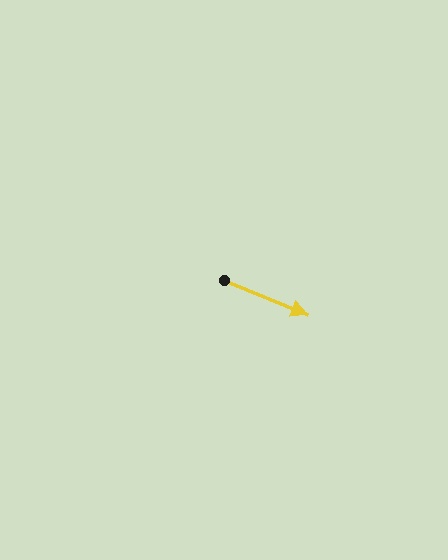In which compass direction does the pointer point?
Southeast.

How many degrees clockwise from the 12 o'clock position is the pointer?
Approximately 113 degrees.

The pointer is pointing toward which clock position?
Roughly 4 o'clock.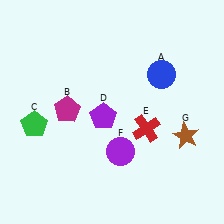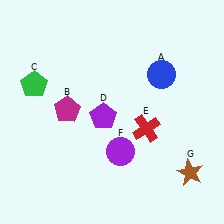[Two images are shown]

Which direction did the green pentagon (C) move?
The green pentagon (C) moved up.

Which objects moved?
The objects that moved are: the green pentagon (C), the brown star (G).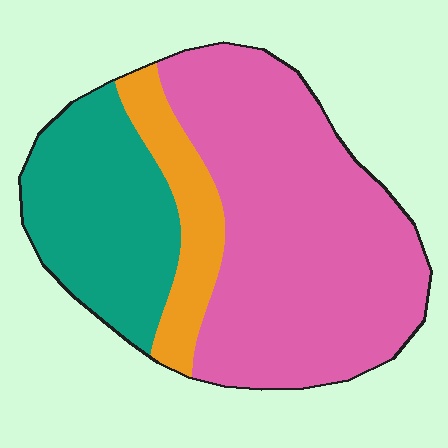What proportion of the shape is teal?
Teal takes up about one quarter (1/4) of the shape.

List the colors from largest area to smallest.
From largest to smallest: pink, teal, orange.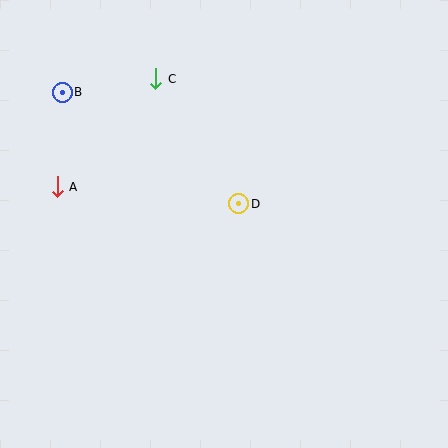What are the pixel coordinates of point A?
Point A is at (57, 187).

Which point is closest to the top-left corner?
Point B is closest to the top-left corner.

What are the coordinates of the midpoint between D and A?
The midpoint between D and A is at (148, 195).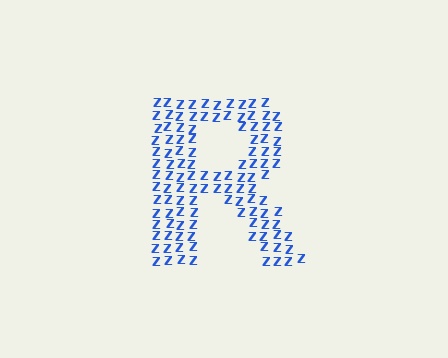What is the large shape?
The large shape is the letter R.